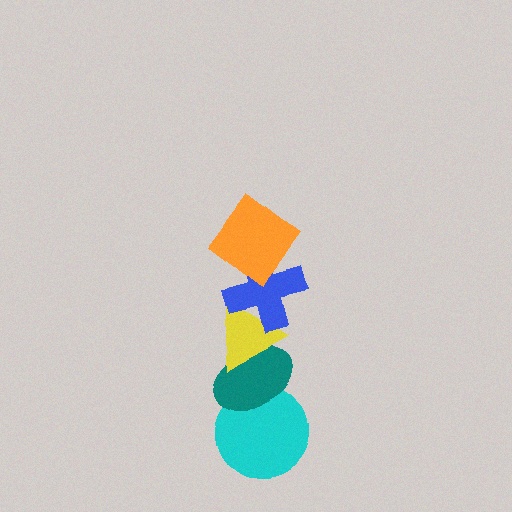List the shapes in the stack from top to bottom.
From top to bottom: the orange diamond, the blue cross, the yellow triangle, the teal ellipse, the cyan circle.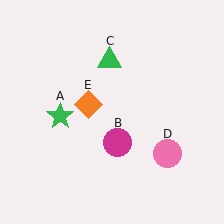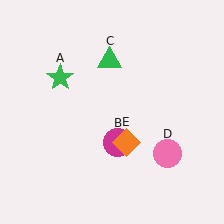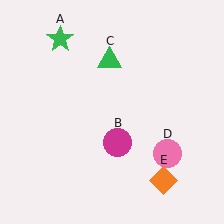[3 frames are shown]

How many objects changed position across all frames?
2 objects changed position: green star (object A), orange diamond (object E).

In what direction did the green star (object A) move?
The green star (object A) moved up.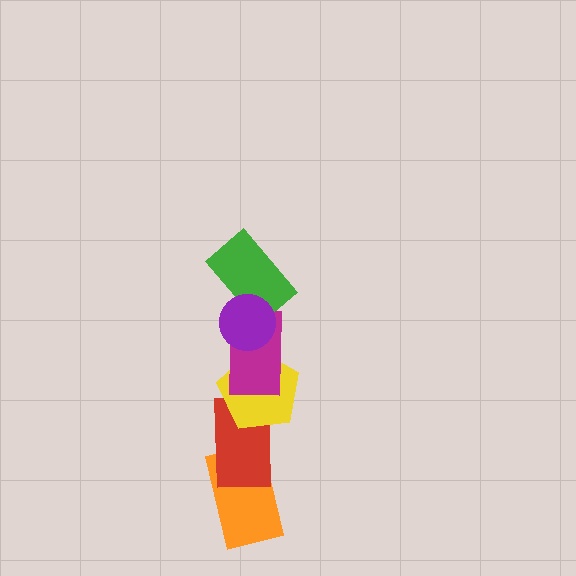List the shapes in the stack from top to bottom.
From top to bottom: the purple circle, the green rectangle, the magenta rectangle, the yellow pentagon, the red rectangle, the orange rectangle.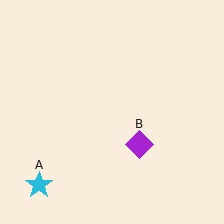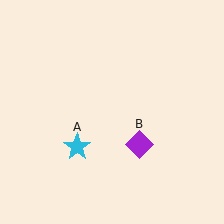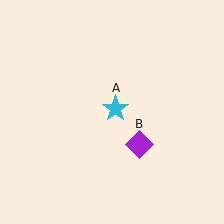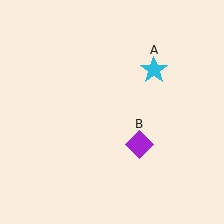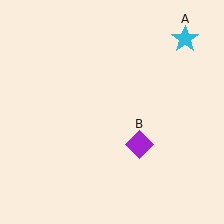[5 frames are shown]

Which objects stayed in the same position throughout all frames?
Purple diamond (object B) remained stationary.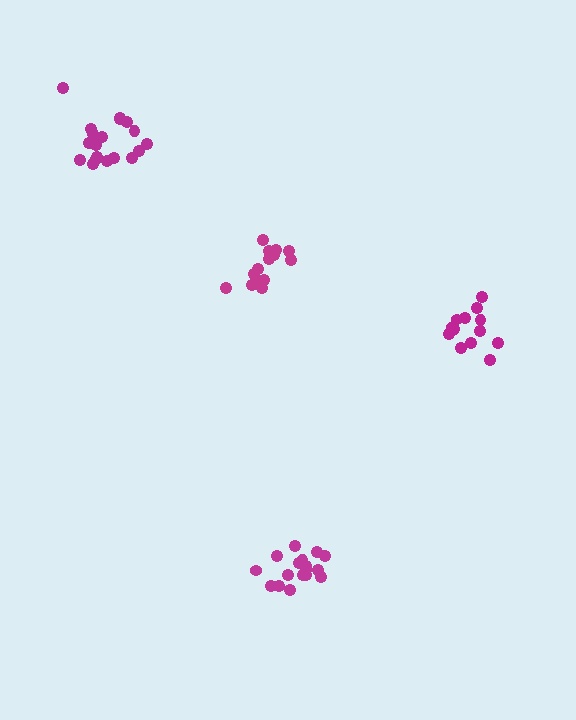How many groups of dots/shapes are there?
There are 4 groups.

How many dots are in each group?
Group 1: 19 dots, Group 2: 13 dots, Group 3: 14 dots, Group 4: 17 dots (63 total).